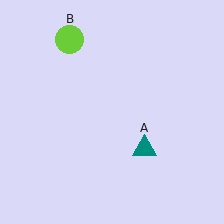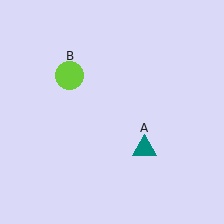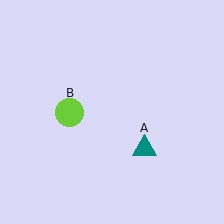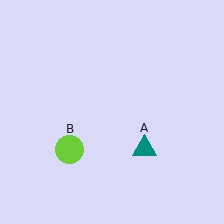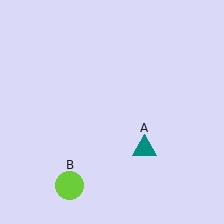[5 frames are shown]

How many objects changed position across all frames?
1 object changed position: lime circle (object B).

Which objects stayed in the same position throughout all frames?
Teal triangle (object A) remained stationary.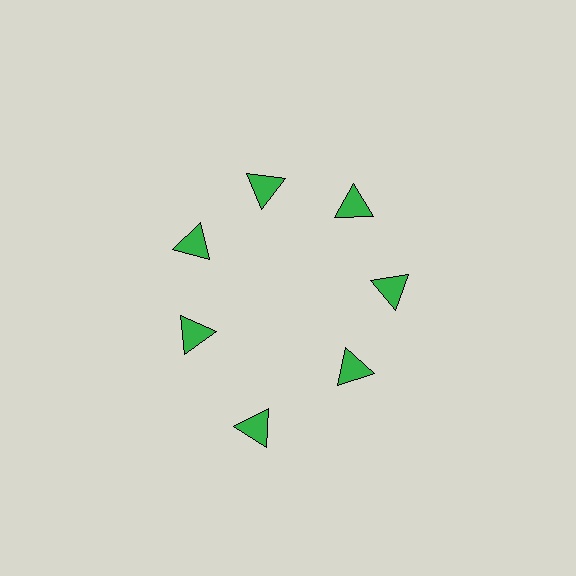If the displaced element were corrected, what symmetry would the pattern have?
It would have 7-fold rotational symmetry — the pattern would map onto itself every 51 degrees.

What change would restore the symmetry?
The symmetry would be restored by moving it inward, back onto the ring so that all 7 triangles sit at equal angles and equal distance from the center.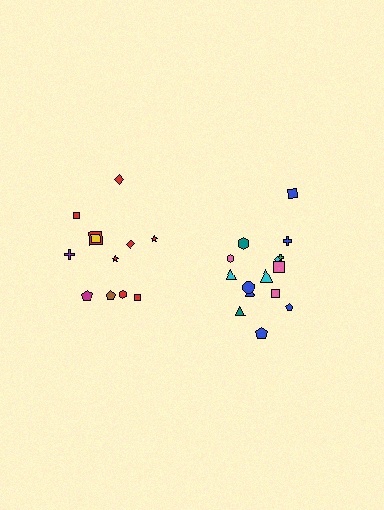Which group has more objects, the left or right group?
The right group.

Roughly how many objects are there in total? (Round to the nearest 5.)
Roughly 25 objects in total.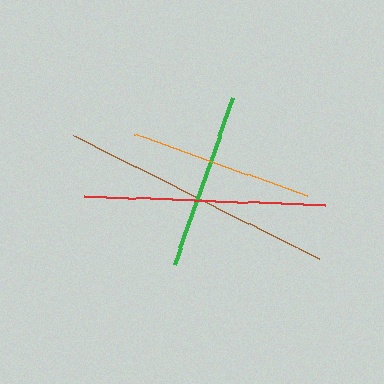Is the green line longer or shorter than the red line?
The red line is longer than the green line.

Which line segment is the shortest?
The green line is the shortest at approximately 177 pixels.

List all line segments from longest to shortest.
From longest to shortest: brown, red, orange, green.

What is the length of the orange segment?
The orange segment is approximately 183 pixels long.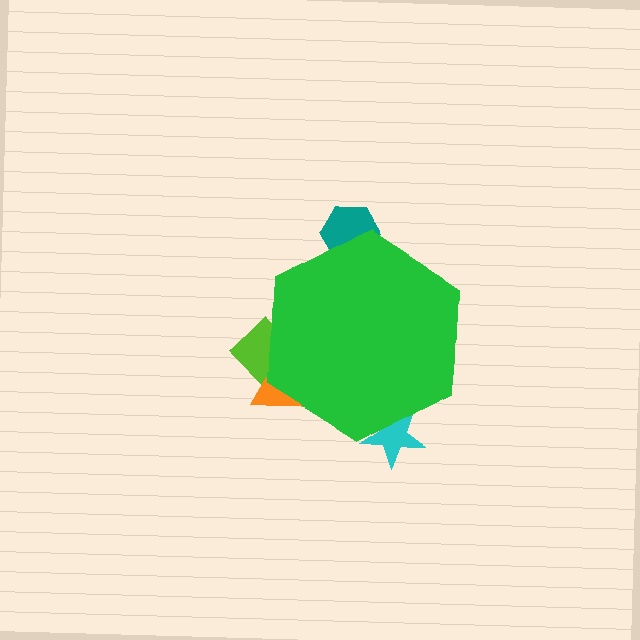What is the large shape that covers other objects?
A green hexagon.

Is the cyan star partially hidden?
Yes, the cyan star is partially hidden behind the green hexagon.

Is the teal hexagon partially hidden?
Yes, the teal hexagon is partially hidden behind the green hexagon.